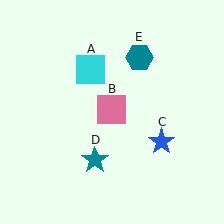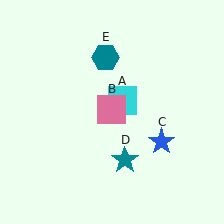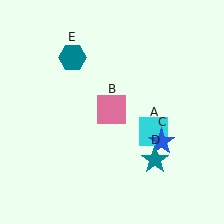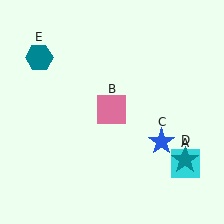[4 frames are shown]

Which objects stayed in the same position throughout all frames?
Pink square (object B) and blue star (object C) remained stationary.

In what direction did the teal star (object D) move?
The teal star (object D) moved right.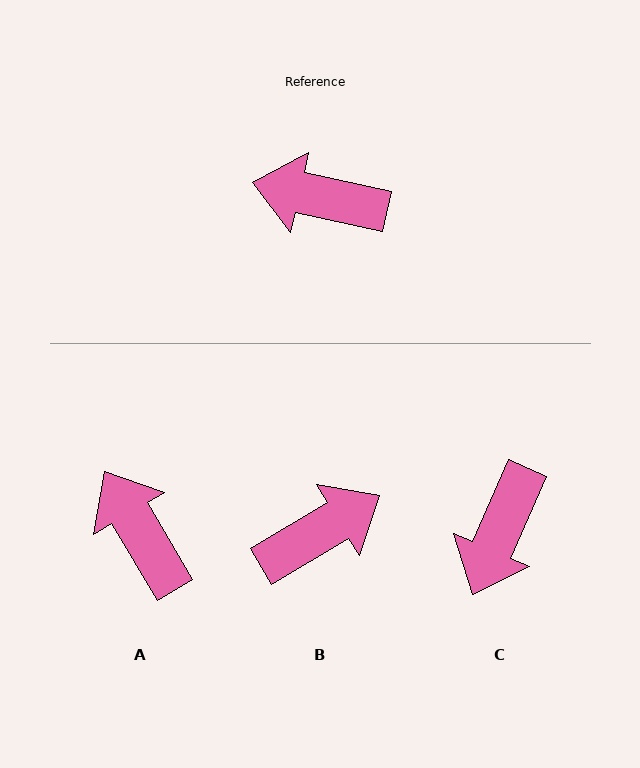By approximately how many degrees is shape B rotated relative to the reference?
Approximately 137 degrees clockwise.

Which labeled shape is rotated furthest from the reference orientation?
B, about 137 degrees away.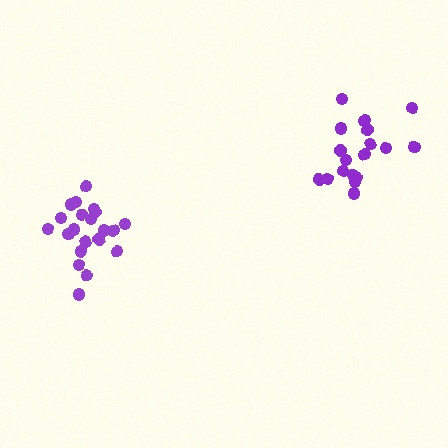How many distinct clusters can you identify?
There are 2 distinct clusters.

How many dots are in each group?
Group 1: 21 dots, Group 2: 18 dots (39 total).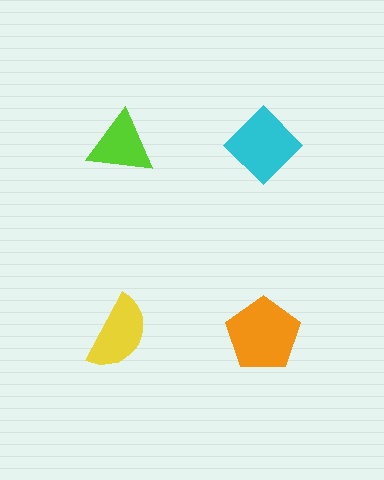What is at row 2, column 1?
A yellow semicircle.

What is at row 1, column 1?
A lime triangle.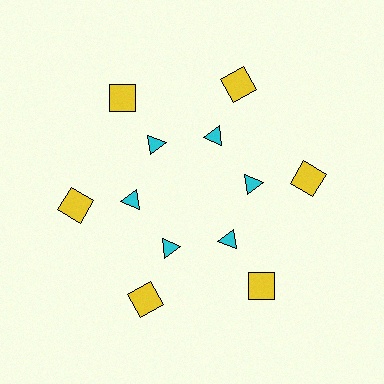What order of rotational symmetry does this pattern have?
This pattern has 6-fold rotational symmetry.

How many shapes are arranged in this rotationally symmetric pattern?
There are 12 shapes, arranged in 6 groups of 2.